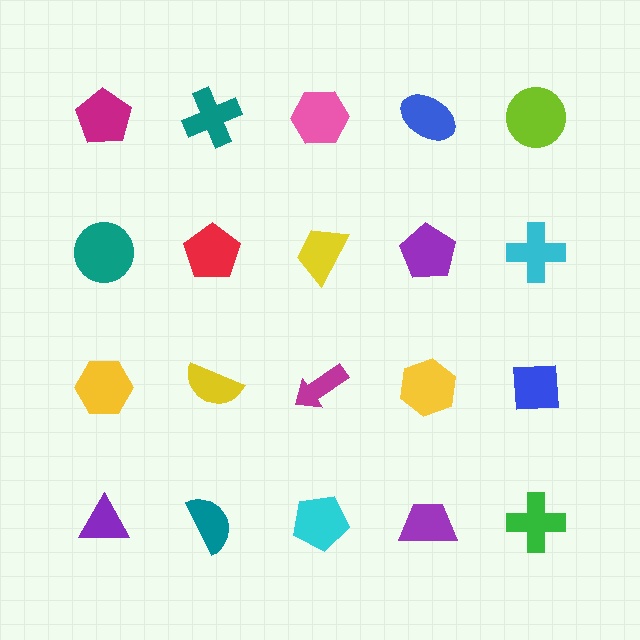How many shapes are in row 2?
5 shapes.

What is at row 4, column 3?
A cyan pentagon.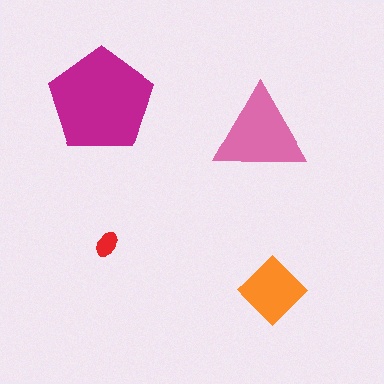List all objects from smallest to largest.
The red ellipse, the orange diamond, the pink triangle, the magenta pentagon.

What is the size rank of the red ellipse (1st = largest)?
4th.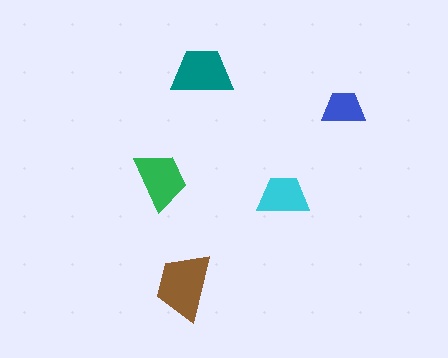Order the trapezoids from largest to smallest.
the brown one, the teal one, the green one, the cyan one, the blue one.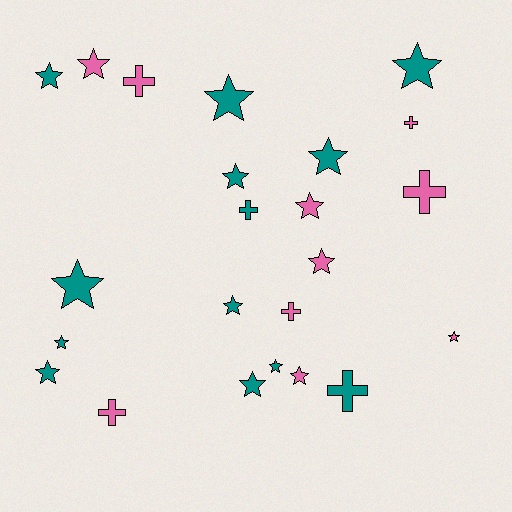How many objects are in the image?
There are 23 objects.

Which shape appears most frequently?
Star, with 16 objects.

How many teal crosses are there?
There are 2 teal crosses.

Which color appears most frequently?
Teal, with 13 objects.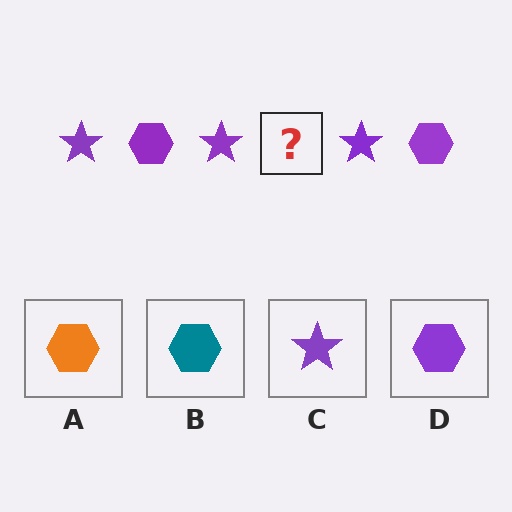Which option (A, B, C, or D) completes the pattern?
D.